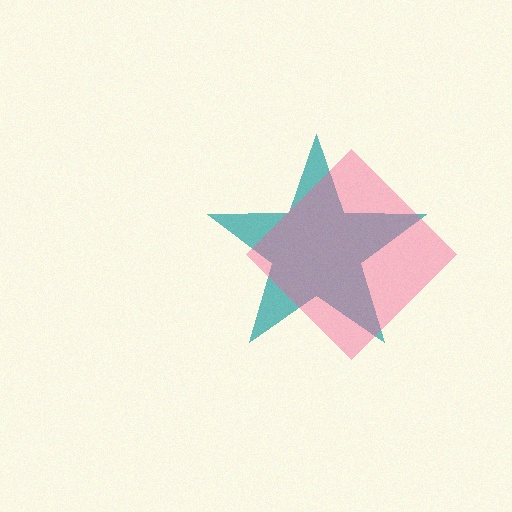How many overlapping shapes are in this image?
There are 2 overlapping shapes in the image.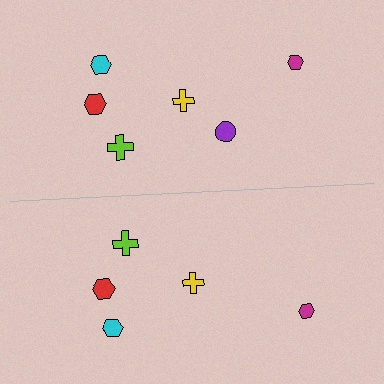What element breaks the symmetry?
A purple circle is missing from the bottom side.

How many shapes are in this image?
There are 11 shapes in this image.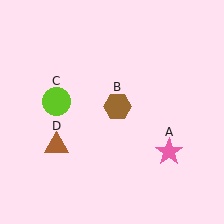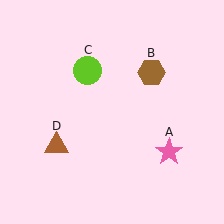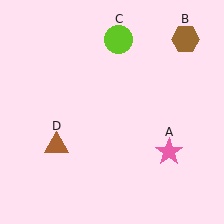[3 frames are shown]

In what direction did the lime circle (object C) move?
The lime circle (object C) moved up and to the right.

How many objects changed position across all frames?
2 objects changed position: brown hexagon (object B), lime circle (object C).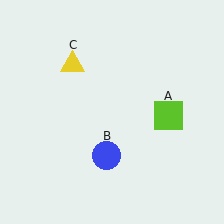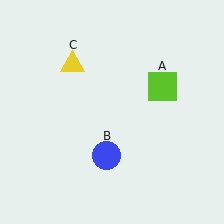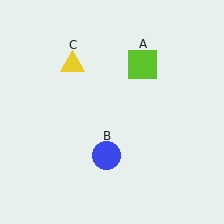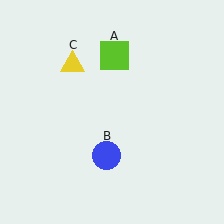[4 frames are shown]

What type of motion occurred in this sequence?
The lime square (object A) rotated counterclockwise around the center of the scene.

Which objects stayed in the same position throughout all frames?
Blue circle (object B) and yellow triangle (object C) remained stationary.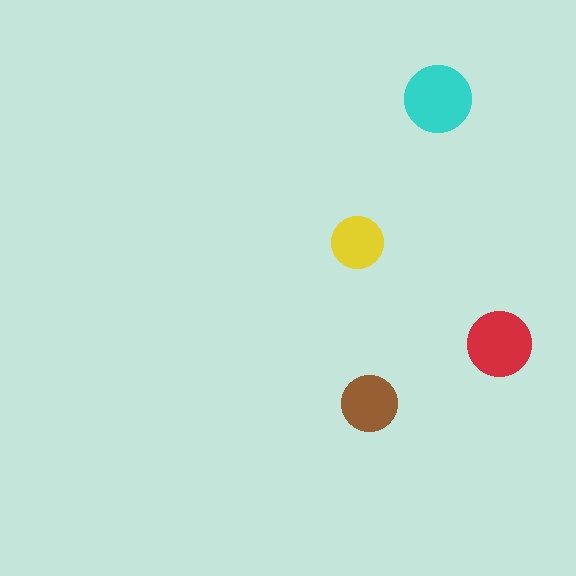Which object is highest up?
The cyan circle is topmost.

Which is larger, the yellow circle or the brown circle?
The brown one.